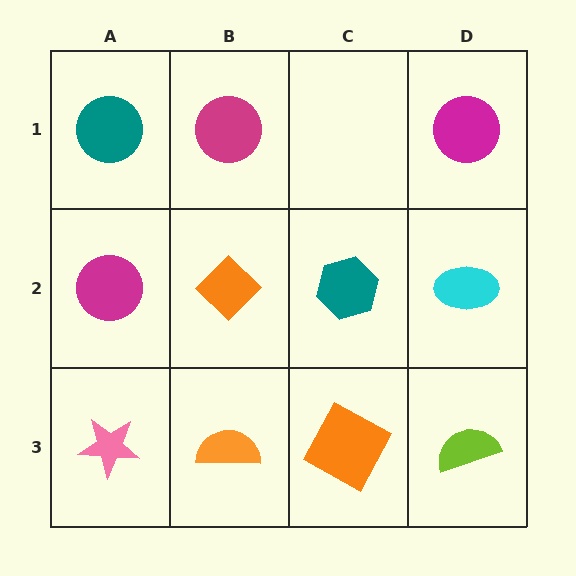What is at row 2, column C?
A teal hexagon.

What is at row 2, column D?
A cyan ellipse.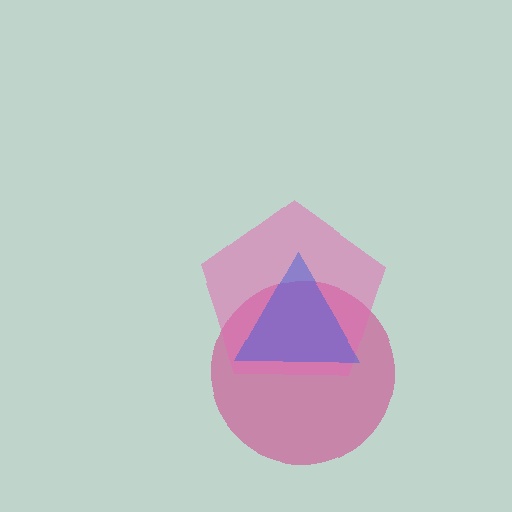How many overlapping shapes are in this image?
There are 3 overlapping shapes in the image.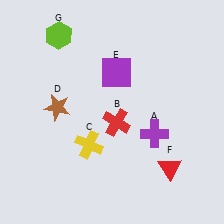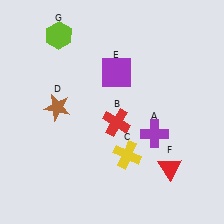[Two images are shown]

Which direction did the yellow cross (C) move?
The yellow cross (C) moved right.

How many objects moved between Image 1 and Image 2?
1 object moved between the two images.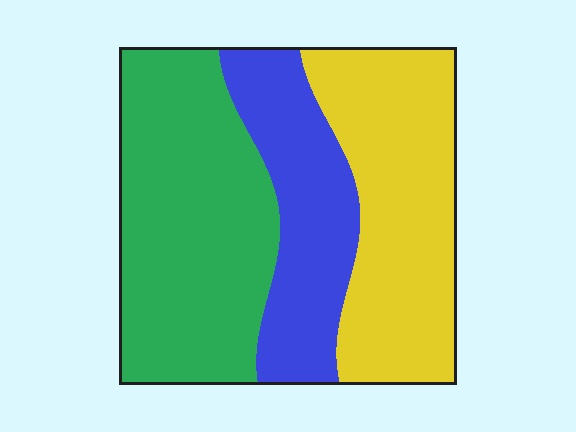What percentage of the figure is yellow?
Yellow covers 35% of the figure.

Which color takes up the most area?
Green, at roughly 40%.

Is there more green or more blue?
Green.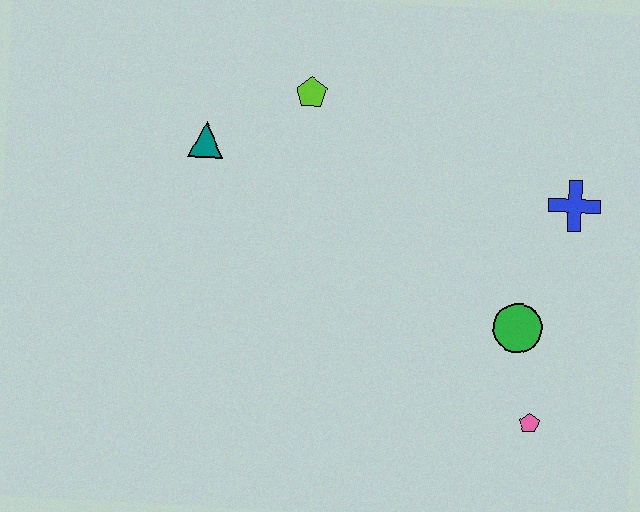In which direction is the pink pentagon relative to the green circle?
The pink pentagon is below the green circle.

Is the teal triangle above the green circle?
Yes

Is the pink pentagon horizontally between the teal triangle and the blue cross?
Yes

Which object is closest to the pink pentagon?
The green circle is closest to the pink pentagon.